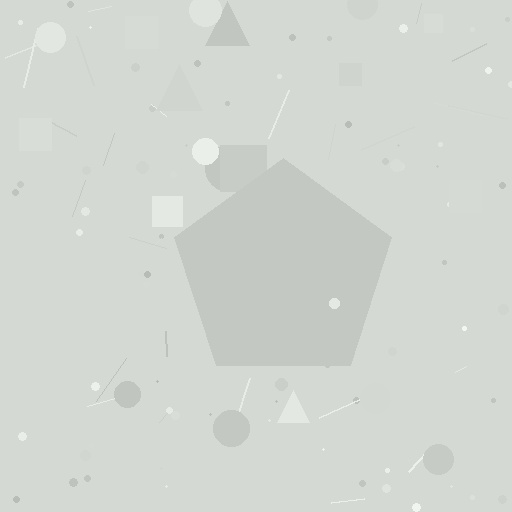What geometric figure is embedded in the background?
A pentagon is embedded in the background.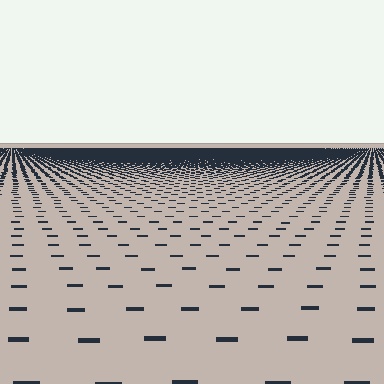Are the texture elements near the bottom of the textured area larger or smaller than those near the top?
Larger. Near the bottom, elements are closer to the viewer and appear at a bigger on-screen size.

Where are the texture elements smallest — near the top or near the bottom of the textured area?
Near the top.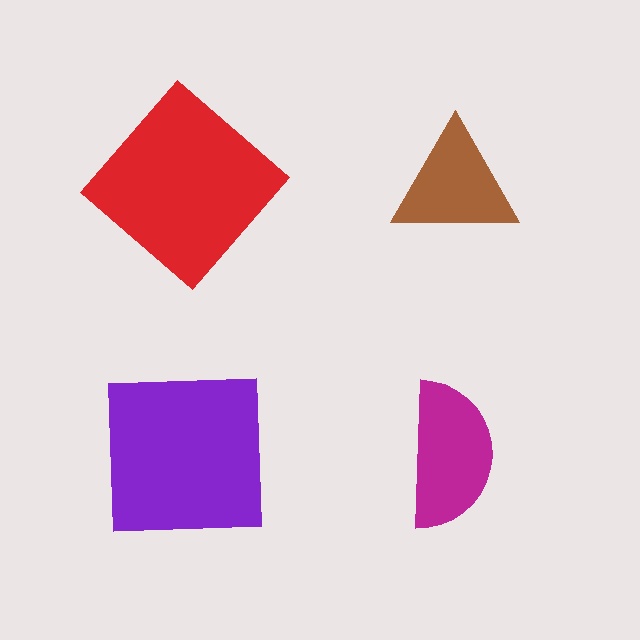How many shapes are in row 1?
2 shapes.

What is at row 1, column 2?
A brown triangle.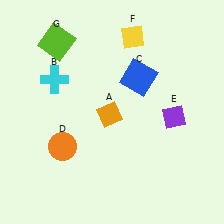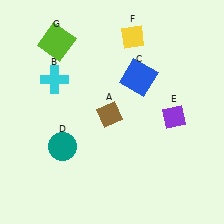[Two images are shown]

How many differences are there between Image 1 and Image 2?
There are 2 differences between the two images.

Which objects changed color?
A changed from orange to brown. D changed from orange to teal.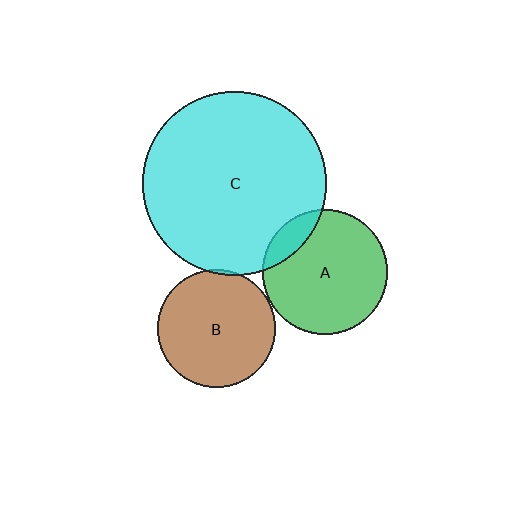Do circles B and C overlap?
Yes.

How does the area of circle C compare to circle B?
Approximately 2.4 times.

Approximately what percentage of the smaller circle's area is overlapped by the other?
Approximately 5%.